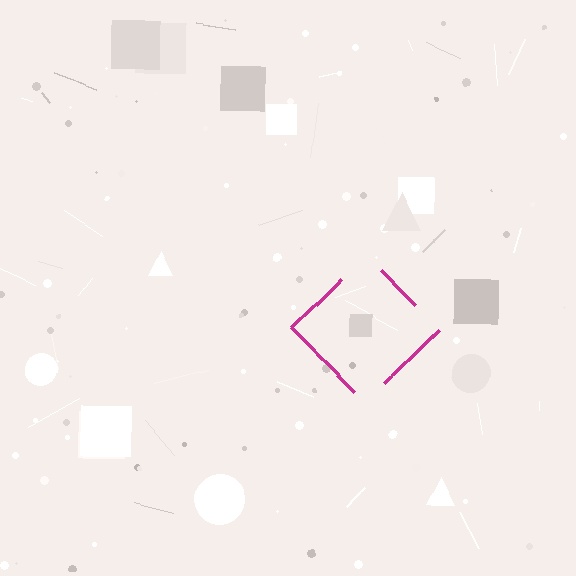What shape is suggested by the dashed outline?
The dashed outline suggests a diamond.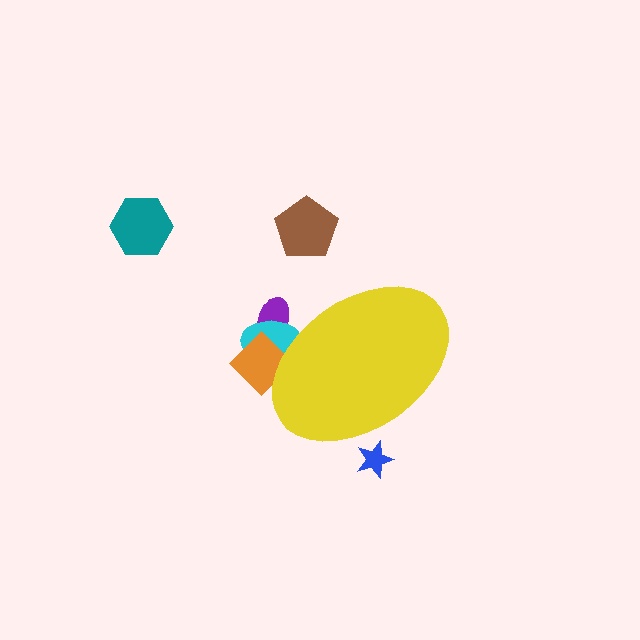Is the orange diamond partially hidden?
Yes, the orange diamond is partially hidden behind the yellow ellipse.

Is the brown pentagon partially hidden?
No, the brown pentagon is fully visible.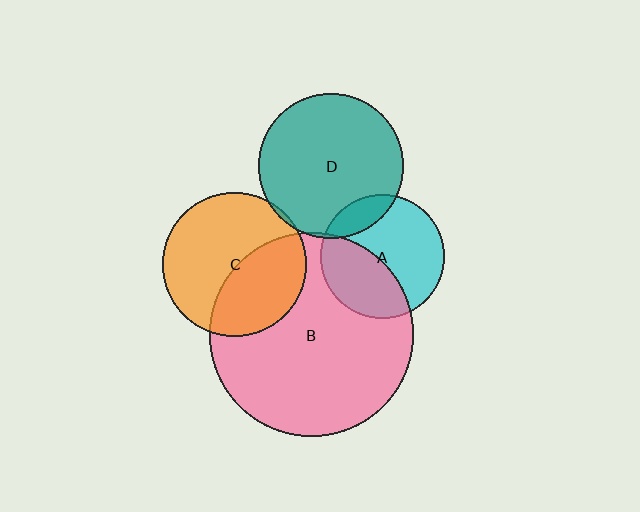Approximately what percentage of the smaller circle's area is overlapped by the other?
Approximately 15%.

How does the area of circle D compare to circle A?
Approximately 1.4 times.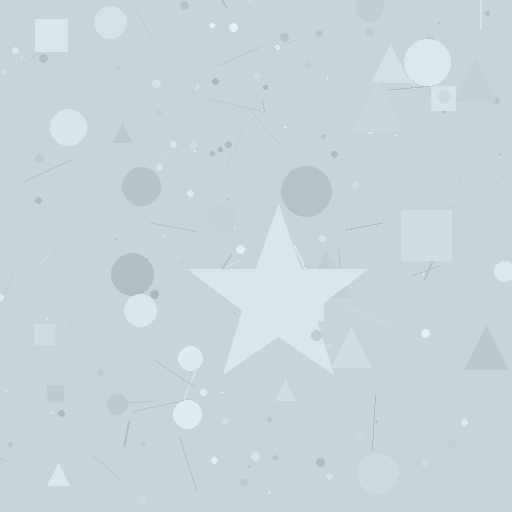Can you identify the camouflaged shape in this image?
The camouflaged shape is a star.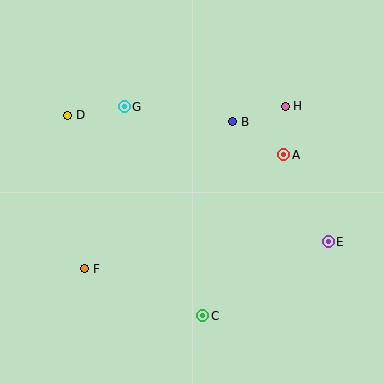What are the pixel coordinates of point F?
Point F is at (85, 269).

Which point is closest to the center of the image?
Point B at (233, 122) is closest to the center.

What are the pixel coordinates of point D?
Point D is at (68, 115).